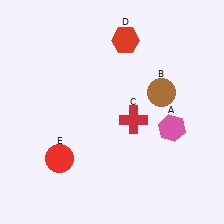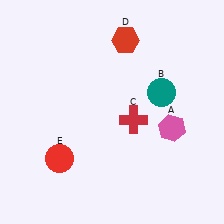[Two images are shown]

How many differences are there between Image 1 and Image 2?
There is 1 difference between the two images.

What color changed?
The circle (B) changed from brown in Image 1 to teal in Image 2.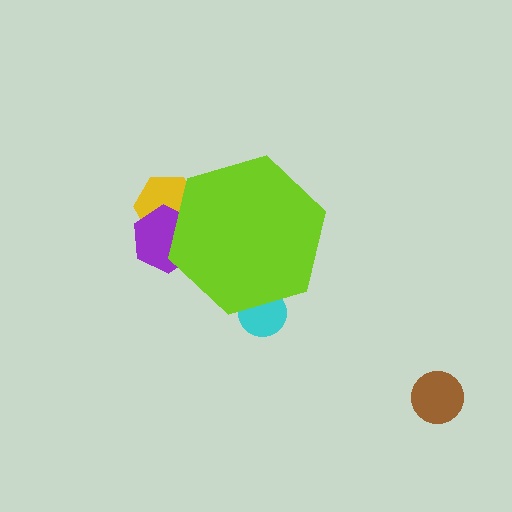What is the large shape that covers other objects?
A lime hexagon.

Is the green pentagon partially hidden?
Yes, the green pentagon is partially hidden behind the lime hexagon.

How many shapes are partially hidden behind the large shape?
4 shapes are partially hidden.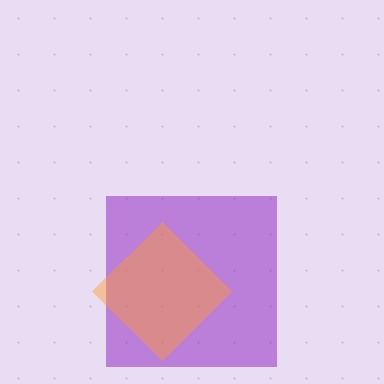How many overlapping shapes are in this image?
There are 2 overlapping shapes in the image.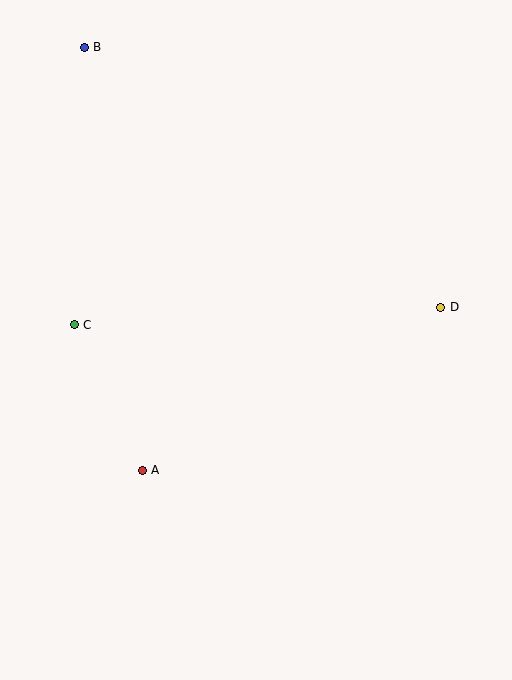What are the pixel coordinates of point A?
Point A is at (142, 470).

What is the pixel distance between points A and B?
The distance between A and B is 427 pixels.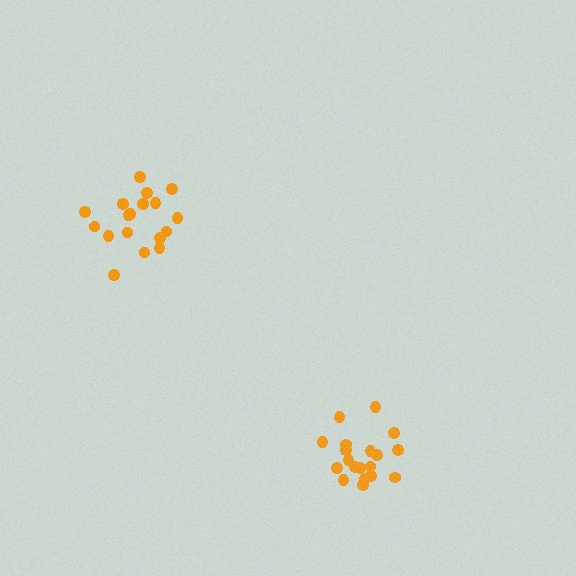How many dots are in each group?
Group 1: 19 dots, Group 2: 18 dots (37 total).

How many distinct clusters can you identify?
There are 2 distinct clusters.